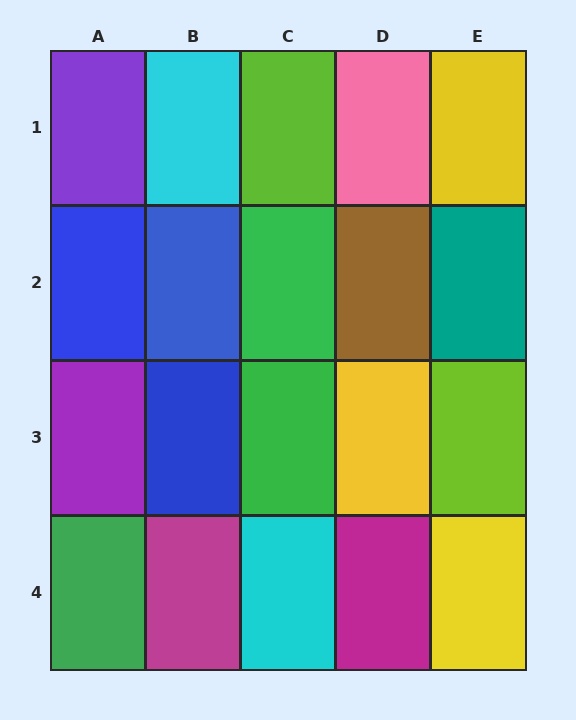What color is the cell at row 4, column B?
Magenta.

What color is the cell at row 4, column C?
Cyan.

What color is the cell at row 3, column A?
Purple.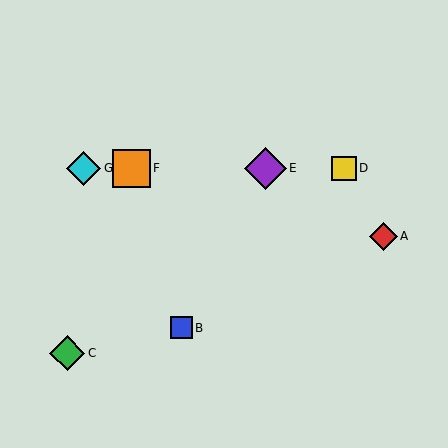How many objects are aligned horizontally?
4 objects (D, E, F, G) are aligned horizontally.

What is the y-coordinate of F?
Object F is at y≈168.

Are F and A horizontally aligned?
No, F is at y≈168 and A is at y≈236.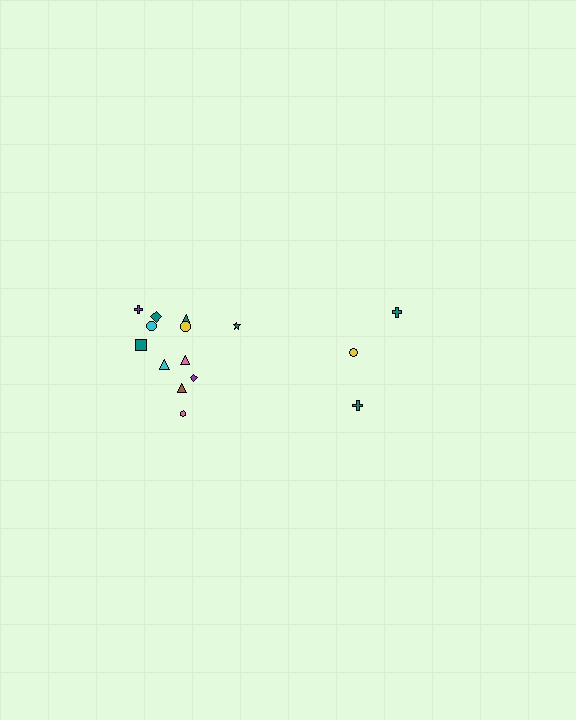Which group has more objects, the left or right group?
The left group.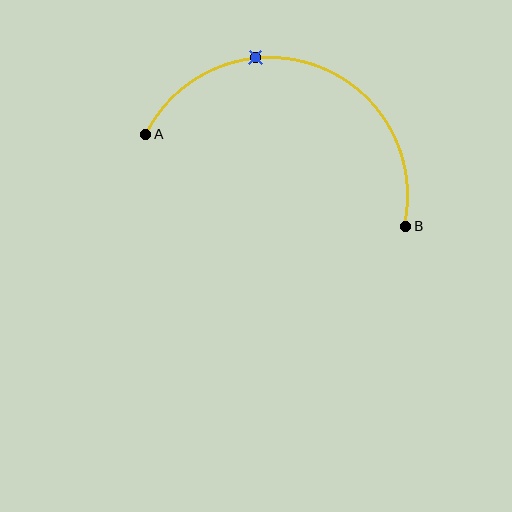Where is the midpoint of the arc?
The arc midpoint is the point on the curve farthest from the straight line joining A and B. It sits above that line.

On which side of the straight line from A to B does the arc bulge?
The arc bulges above the straight line connecting A and B.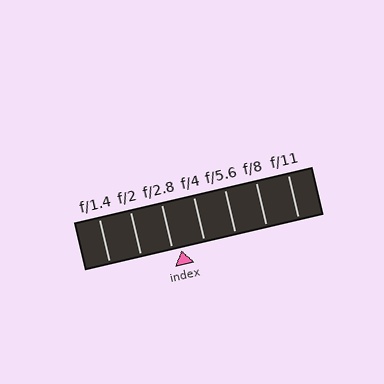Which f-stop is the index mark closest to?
The index mark is closest to f/2.8.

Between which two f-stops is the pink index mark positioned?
The index mark is between f/2.8 and f/4.